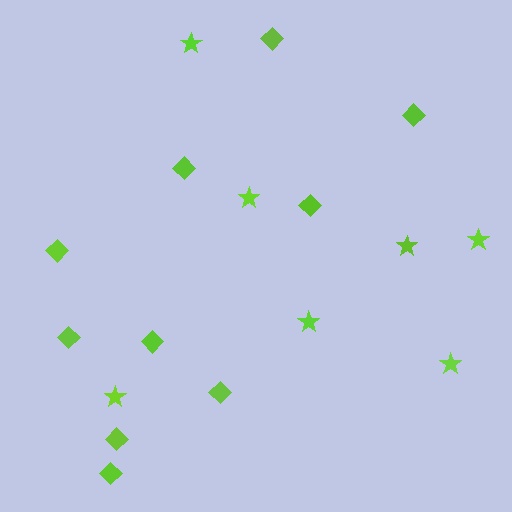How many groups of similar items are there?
There are 2 groups: one group of diamonds (10) and one group of stars (7).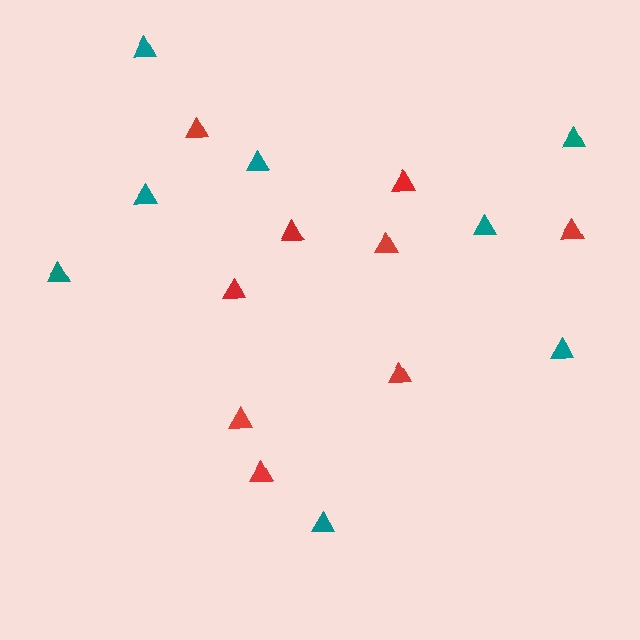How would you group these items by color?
There are 2 groups: one group of teal triangles (8) and one group of red triangles (9).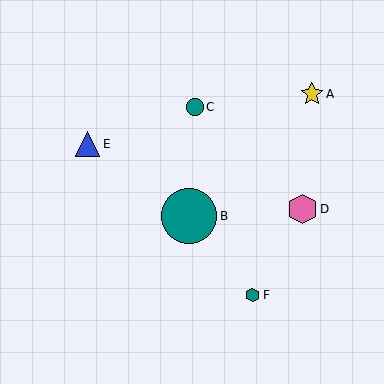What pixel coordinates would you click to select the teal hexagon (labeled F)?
Click at (253, 295) to select the teal hexagon F.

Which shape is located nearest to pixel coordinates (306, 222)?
The pink hexagon (labeled D) at (302, 209) is nearest to that location.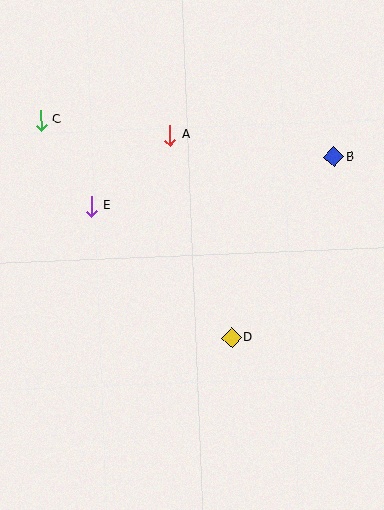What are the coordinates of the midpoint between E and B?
The midpoint between E and B is at (213, 182).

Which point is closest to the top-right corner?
Point B is closest to the top-right corner.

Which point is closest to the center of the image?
Point D at (231, 338) is closest to the center.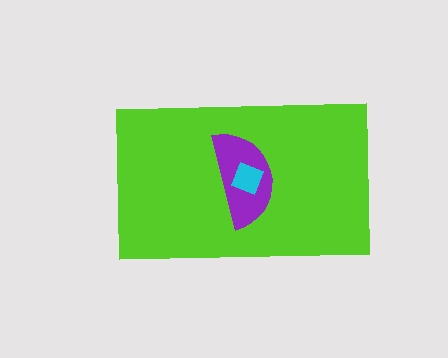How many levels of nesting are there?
3.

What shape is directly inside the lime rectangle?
The purple semicircle.